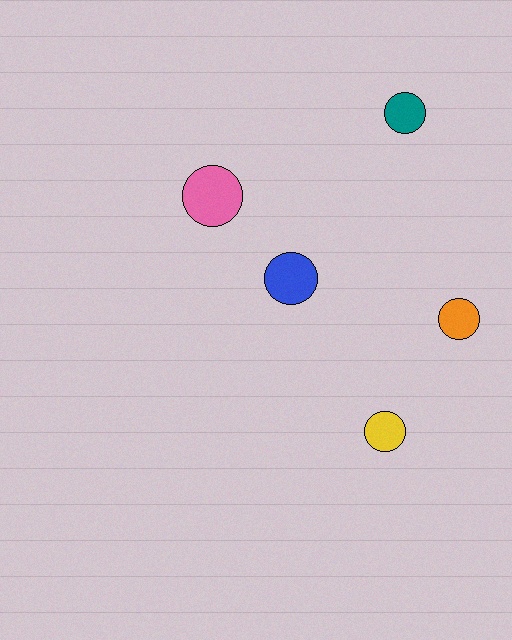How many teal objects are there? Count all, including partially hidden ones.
There is 1 teal object.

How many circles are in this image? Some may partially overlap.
There are 5 circles.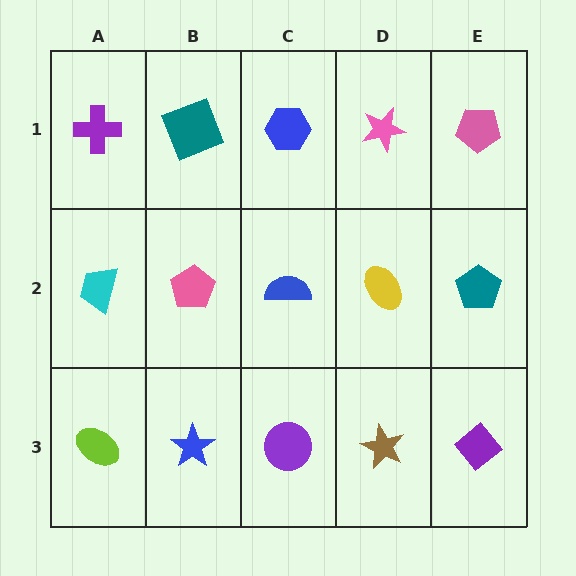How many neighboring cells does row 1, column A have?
2.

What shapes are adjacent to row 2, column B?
A teal square (row 1, column B), a blue star (row 3, column B), a cyan trapezoid (row 2, column A), a blue semicircle (row 2, column C).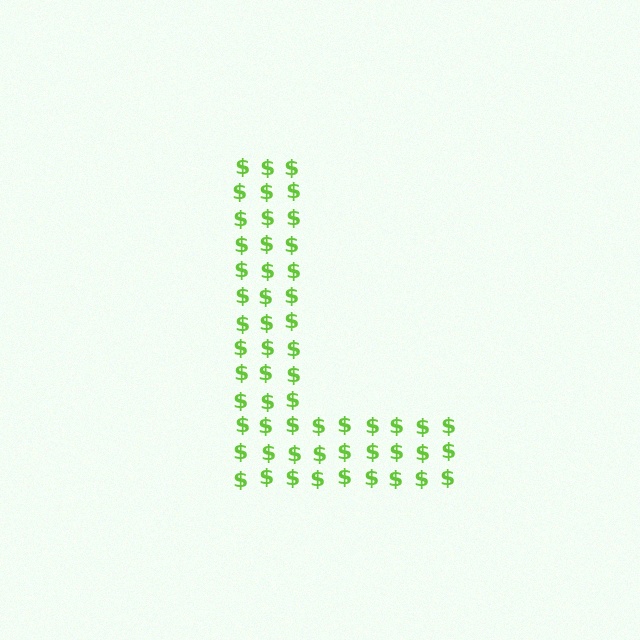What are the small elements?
The small elements are dollar signs.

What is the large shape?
The large shape is the letter L.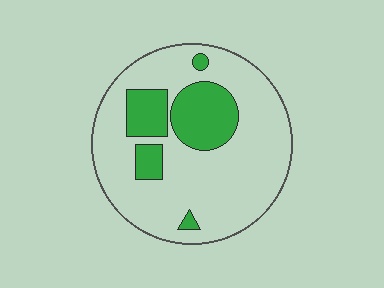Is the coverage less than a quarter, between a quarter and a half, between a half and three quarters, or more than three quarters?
Less than a quarter.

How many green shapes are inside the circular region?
5.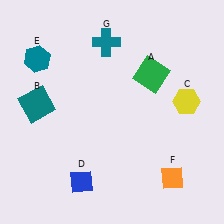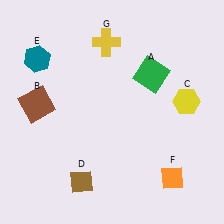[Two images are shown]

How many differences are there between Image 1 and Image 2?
There are 3 differences between the two images.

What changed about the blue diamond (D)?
In Image 1, D is blue. In Image 2, it changed to brown.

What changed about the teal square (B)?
In Image 1, B is teal. In Image 2, it changed to brown.